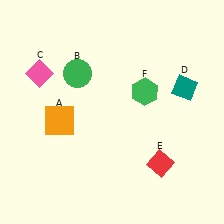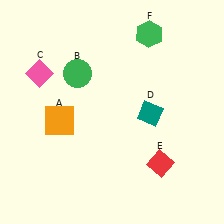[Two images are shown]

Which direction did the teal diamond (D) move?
The teal diamond (D) moved left.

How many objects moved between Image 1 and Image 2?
2 objects moved between the two images.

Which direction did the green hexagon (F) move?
The green hexagon (F) moved up.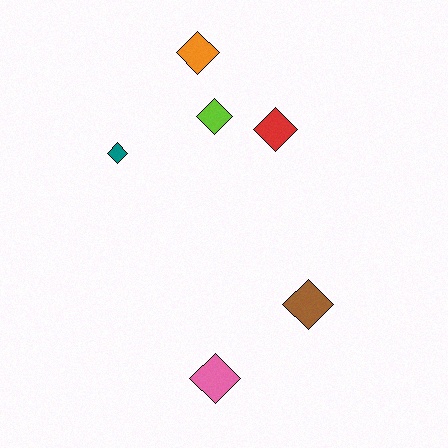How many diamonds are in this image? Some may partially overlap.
There are 6 diamonds.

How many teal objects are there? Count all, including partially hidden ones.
There is 1 teal object.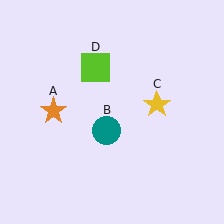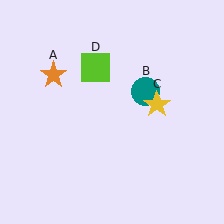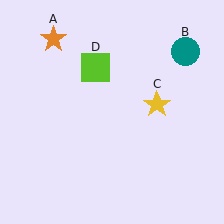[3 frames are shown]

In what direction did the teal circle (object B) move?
The teal circle (object B) moved up and to the right.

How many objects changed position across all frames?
2 objects changed position: orange star (object A), teal circle (object B).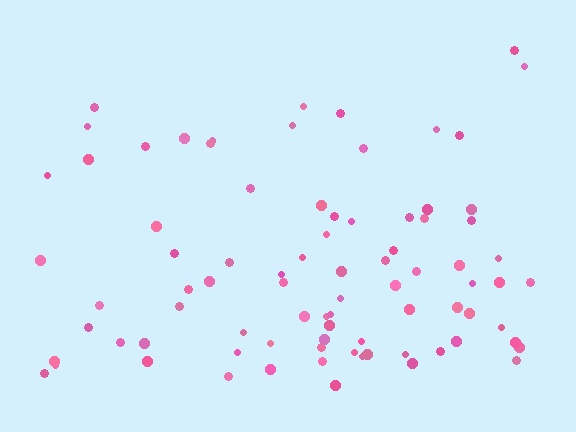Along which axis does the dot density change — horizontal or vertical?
Vertical.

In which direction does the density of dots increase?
From top to bottom, with the bottom side densest.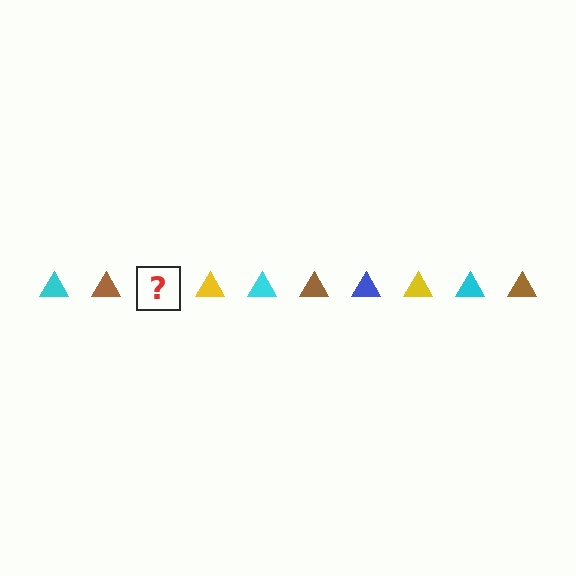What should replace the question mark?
The question mark should be replaced with a blue triangle.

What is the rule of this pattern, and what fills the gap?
The rule is that the pattern cycles through cyan, brown, blue, yellow triangles. The gap should be filled with a blue triangle.